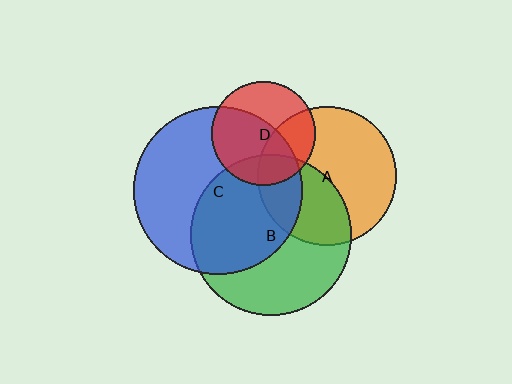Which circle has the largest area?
Circle C (blue).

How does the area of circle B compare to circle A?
Approximately 1.3 times.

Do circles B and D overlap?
Yes.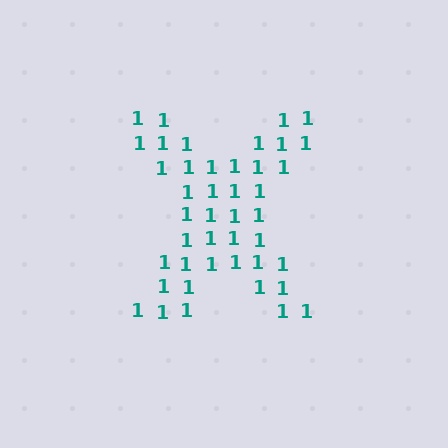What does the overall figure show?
The overall figure shows the letter X.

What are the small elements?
The small elements are digit 1's.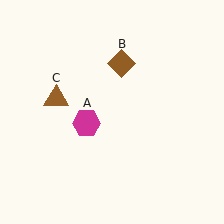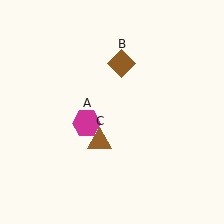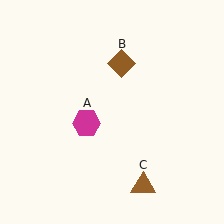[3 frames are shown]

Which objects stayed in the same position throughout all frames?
Magenta hexagon (object A) and brown diamond (object B) remained stationary.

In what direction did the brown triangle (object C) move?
The brown triangle (object C) moved down and to the right.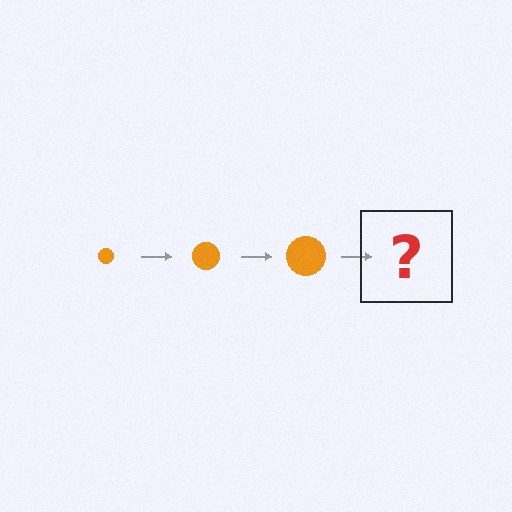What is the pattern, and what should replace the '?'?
The pattern is that the circle gets progressively larger each step. The '?' should be an orange circle, larger than the previous one.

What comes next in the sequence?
The next element should be an orange circle, larger than the previous one.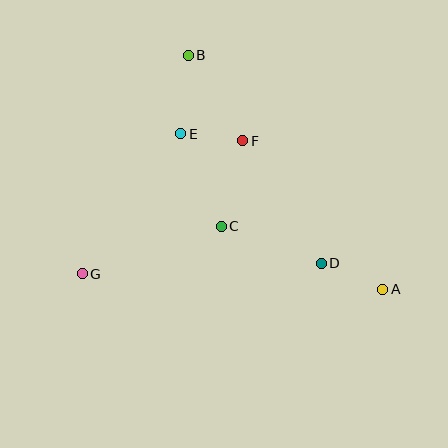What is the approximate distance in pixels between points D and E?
The distance between D and E is approximately 191 pixels.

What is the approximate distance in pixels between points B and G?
The distance between B and G is approximately 243 pixels.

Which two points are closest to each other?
Points E and F are closest to each other.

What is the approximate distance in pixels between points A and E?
The distance between A and E is approximately 255 pixels.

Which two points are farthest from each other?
Points A and B are farthest from each other.